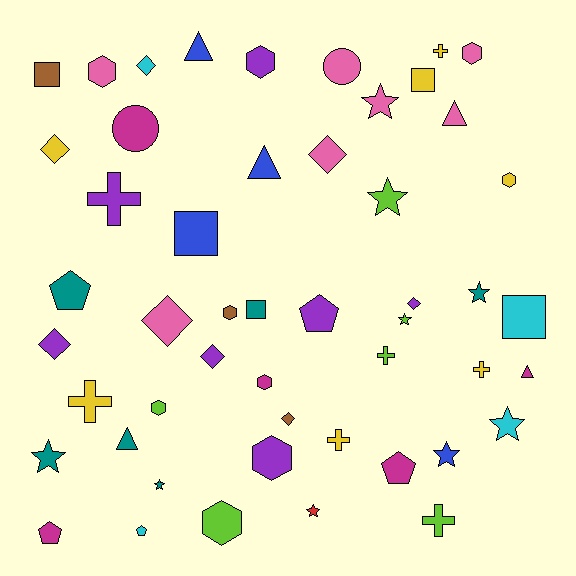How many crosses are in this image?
There are 7 crosses.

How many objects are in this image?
There are 50 objects.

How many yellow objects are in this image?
There are 7 yellow objects.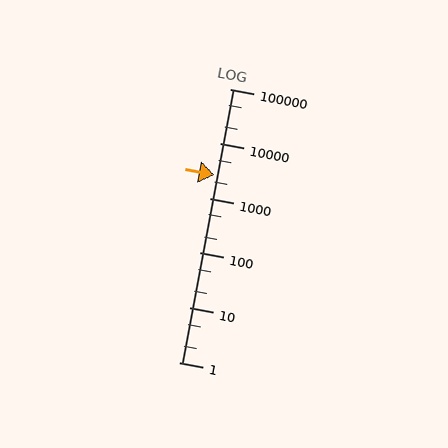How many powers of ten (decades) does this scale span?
The scale spans 5 decades, from 1 to 100000.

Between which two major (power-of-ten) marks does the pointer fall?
The pointer is between 1000 and 10000.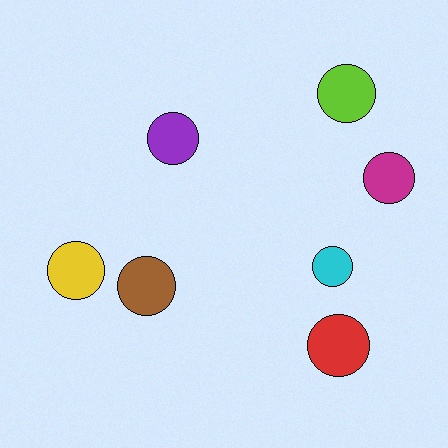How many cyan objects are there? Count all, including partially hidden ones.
There is 1 cyan object.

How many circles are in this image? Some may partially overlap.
There are 7 circles.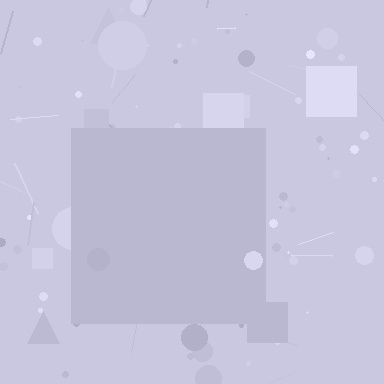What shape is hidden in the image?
A square is hidden in the image.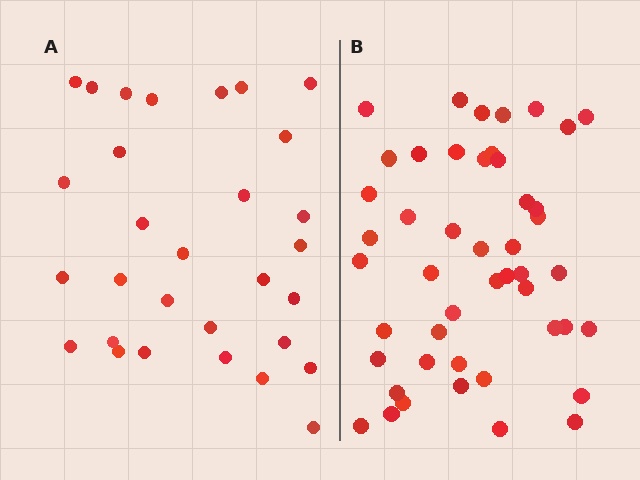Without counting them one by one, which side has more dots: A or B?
Region B (the right region) has more dots.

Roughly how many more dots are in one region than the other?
Region B has approximately 15 more dots than region A.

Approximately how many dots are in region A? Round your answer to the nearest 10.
About 30 dots.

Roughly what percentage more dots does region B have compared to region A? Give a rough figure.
About 55% more.